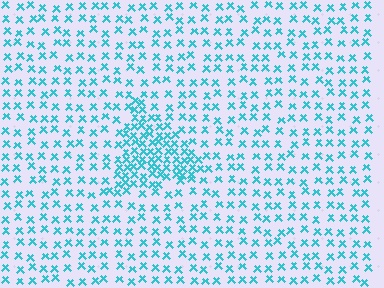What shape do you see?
I see a triangle.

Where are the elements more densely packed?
The elements are more densely packed inside the triangle boundary.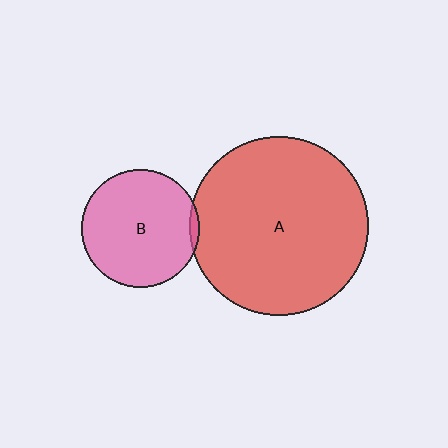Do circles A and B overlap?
Yes.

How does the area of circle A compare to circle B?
Approximately 2.3 times.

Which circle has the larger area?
Circle A (red).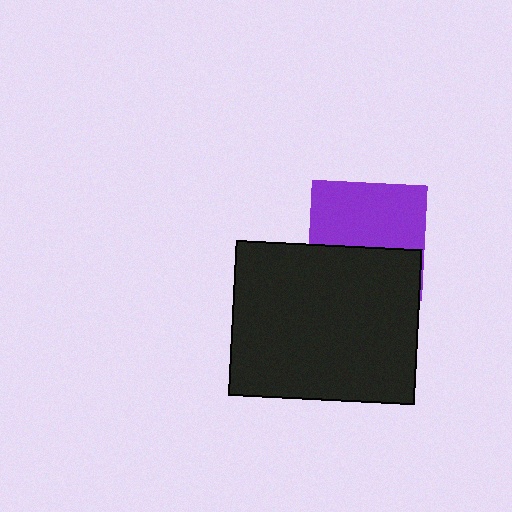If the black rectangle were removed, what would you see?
You would see the complete purple square.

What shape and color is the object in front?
The object in front is a black rectangle.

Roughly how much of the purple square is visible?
About half of it is visible (roughly 56%).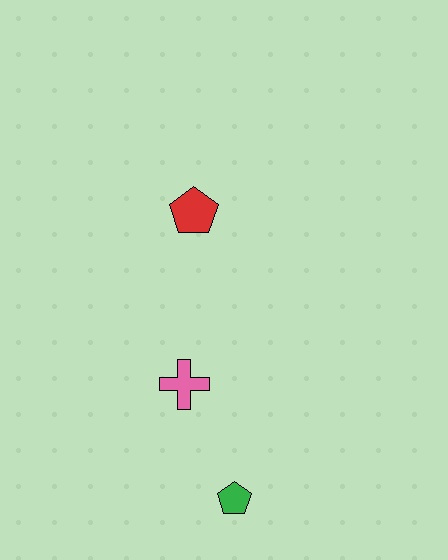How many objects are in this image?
There are 3 objects.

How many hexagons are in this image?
There are no hexagons.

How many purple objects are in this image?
There are no purple objects.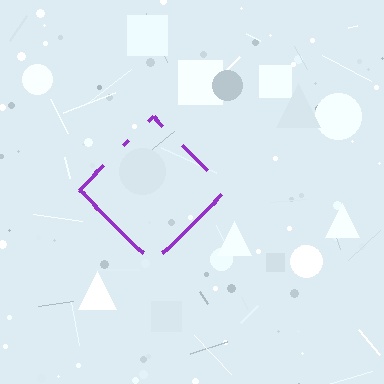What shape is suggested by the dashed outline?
The dashed outline suggests a diamond.